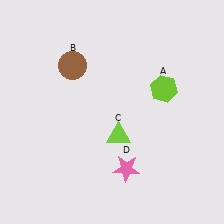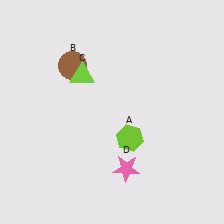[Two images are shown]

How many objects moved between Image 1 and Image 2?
2 objects moved between the two images.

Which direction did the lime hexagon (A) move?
The lime hexagon (A) moved down.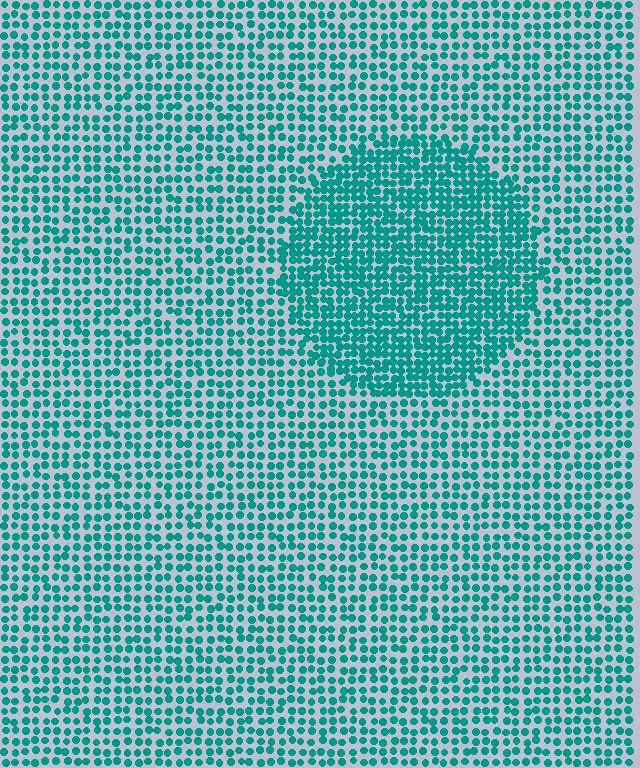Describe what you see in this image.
The image contains small teal elements arranged at two different densities. A circle-shaped region is visible where the elements are more densely packed than the surrounding area.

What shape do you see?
I see a circle.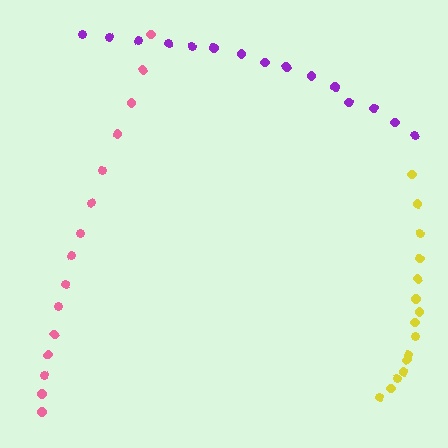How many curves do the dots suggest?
There are 3 distinct paths.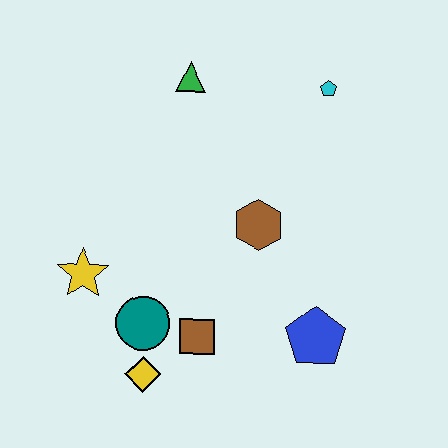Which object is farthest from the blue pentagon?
The green triangle is farthest from the blue pentagon.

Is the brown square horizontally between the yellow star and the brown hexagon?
Yes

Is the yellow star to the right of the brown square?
No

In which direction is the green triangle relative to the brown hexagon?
The green triangle is above the brown hexagon.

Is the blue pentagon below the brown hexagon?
Yes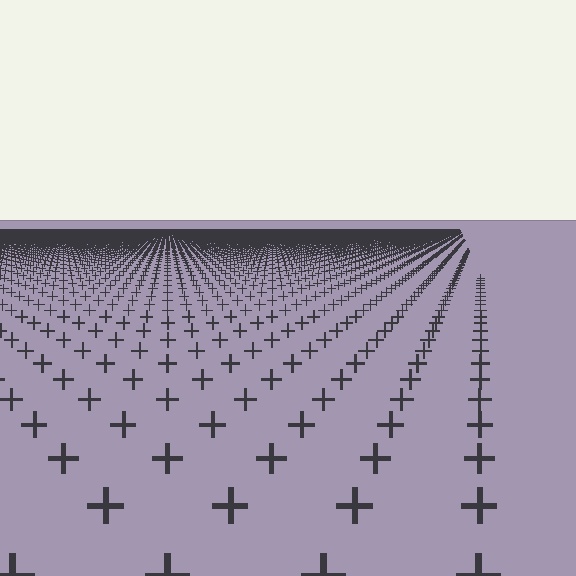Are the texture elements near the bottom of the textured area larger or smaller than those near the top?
Larger. Near the bottom, elements are closer to the viewer and appear at a bigger on-screen size.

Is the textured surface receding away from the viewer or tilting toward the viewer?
The surface is receding away from the viewer. Texture elements get smaller and denser toward the top.